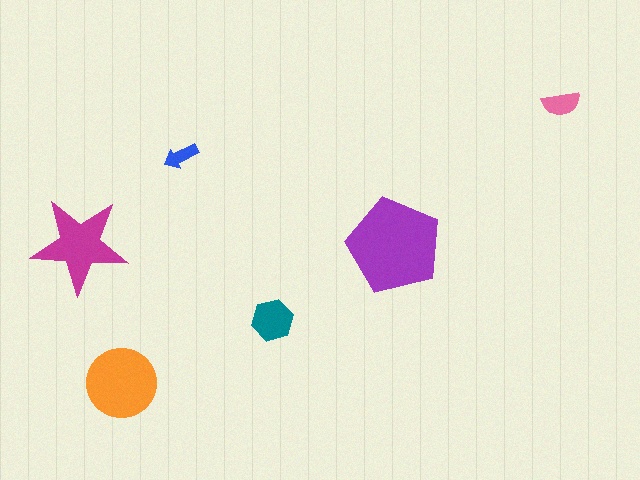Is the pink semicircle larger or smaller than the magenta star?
Smaller.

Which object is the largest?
The purple pentagon.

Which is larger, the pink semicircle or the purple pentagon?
The purple pentagon.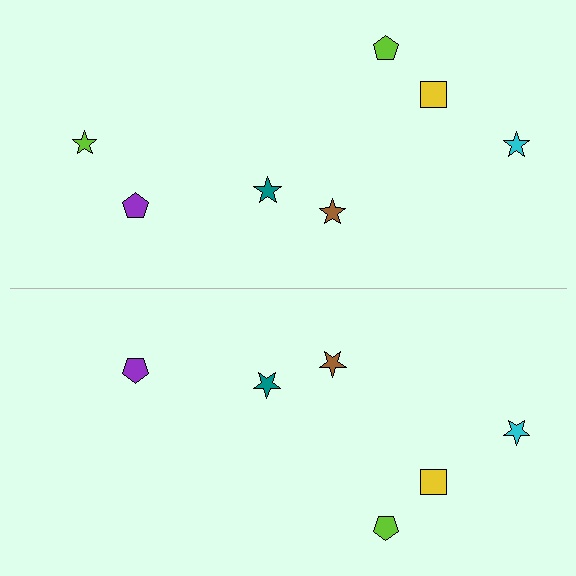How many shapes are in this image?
There are 13 shapes in this image.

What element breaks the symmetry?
A lime star is missing from the bottom side.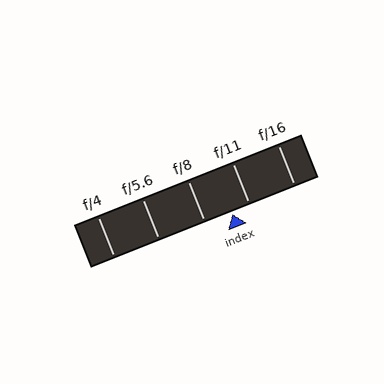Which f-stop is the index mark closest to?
The index mark is closest to f/11.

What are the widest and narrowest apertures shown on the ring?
The widest aperture shown is f/4 and the narrowest is f/16.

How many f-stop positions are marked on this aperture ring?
There are 5 f-stop positions marked.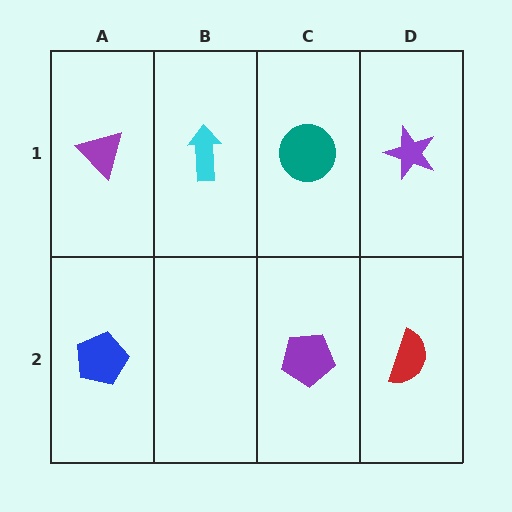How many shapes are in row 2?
3 shapes.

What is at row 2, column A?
A blue pentagon.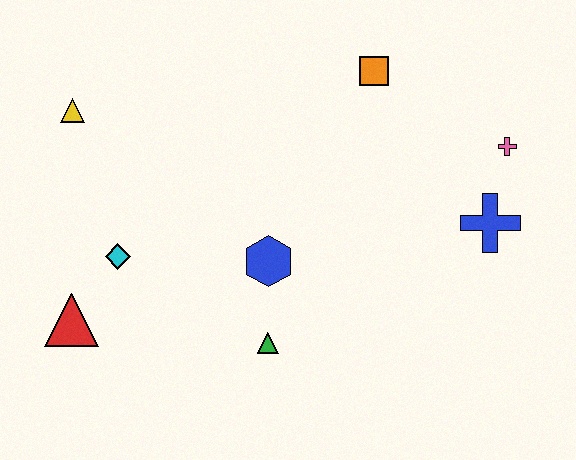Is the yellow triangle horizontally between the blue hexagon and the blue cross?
No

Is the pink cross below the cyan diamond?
No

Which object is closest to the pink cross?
The blue cross is closest to the pink cross.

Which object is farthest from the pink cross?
The red triangle is farthest from the pink cross.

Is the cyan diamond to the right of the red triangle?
Yes